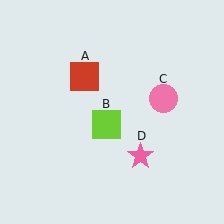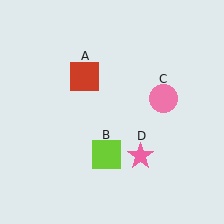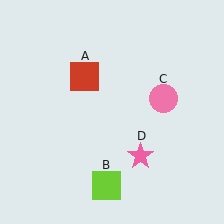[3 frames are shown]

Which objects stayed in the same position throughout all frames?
Red square (object A) and pink circle (object C) and pink star (object D) remained stationary.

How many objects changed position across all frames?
1 object changed position: lime square (object B).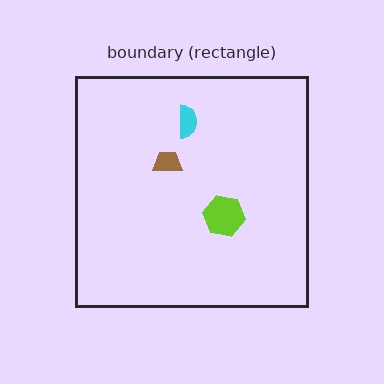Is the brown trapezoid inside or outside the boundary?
Inside.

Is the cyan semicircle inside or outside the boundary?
Inside.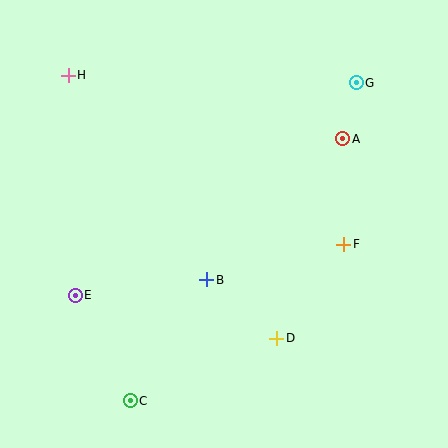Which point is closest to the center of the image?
Point B at (207, 280) is closest to the center.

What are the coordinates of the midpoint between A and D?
The midpoint between A and D is at (310, 239).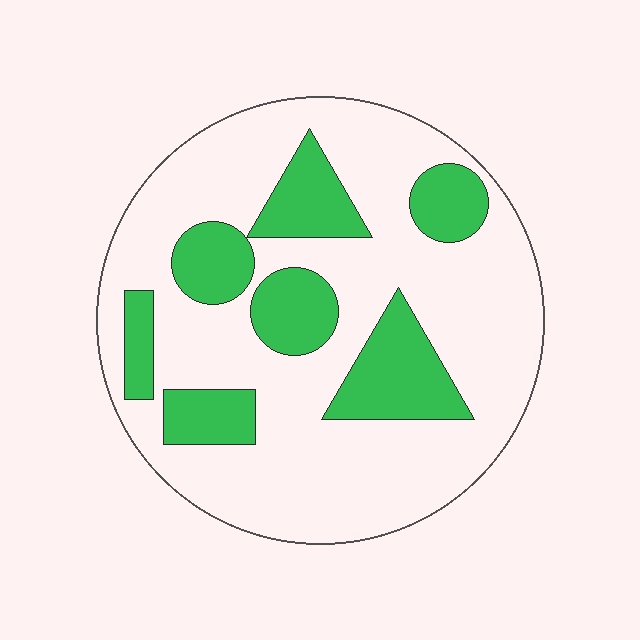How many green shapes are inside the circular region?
7.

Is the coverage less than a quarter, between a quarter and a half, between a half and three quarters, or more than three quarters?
Between a quarter and a half.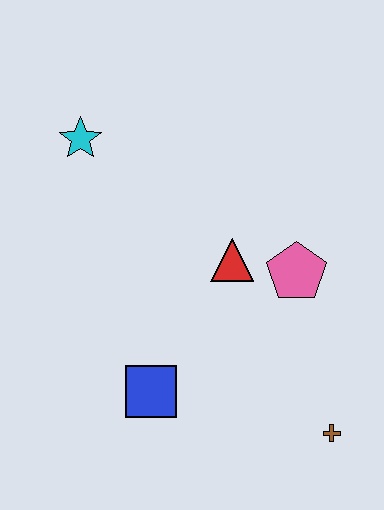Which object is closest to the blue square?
The red triangle is closest to the blue square.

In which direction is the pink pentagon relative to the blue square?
The pink pentagon is to the right of the blue square.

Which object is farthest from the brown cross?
The cyan star is farthest from the brown cross.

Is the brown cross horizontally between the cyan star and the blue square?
No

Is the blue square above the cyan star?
No